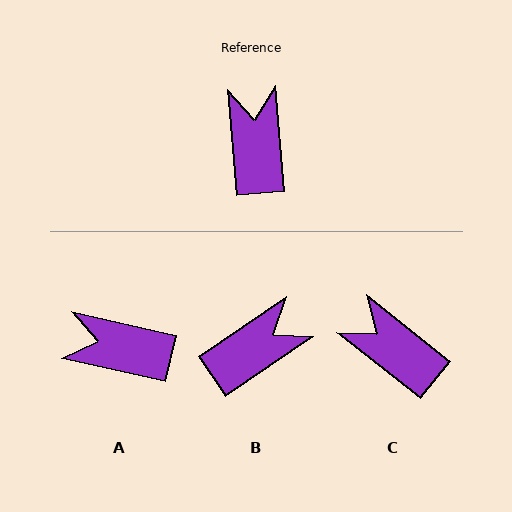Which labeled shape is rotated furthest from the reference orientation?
A, about 72 degrees away.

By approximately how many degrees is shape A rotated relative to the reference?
Approximately 72 degrees counter-clockwise.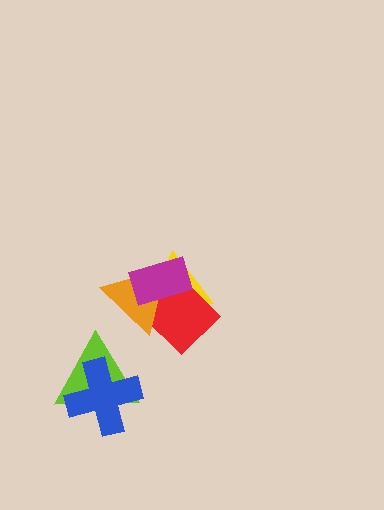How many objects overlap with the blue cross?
1 object overlaps with the blue cross.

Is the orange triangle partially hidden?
Yes, it is partially covered by another shape.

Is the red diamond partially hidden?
Yes, it is partially covered by another shape.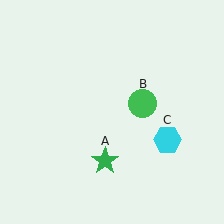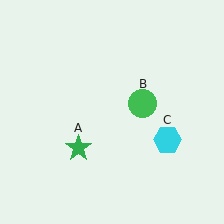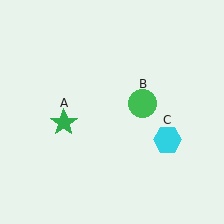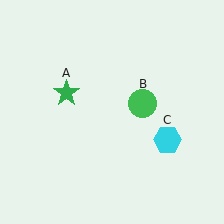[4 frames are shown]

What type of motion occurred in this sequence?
The green star (object A) rotated clockwise around the center of the scene.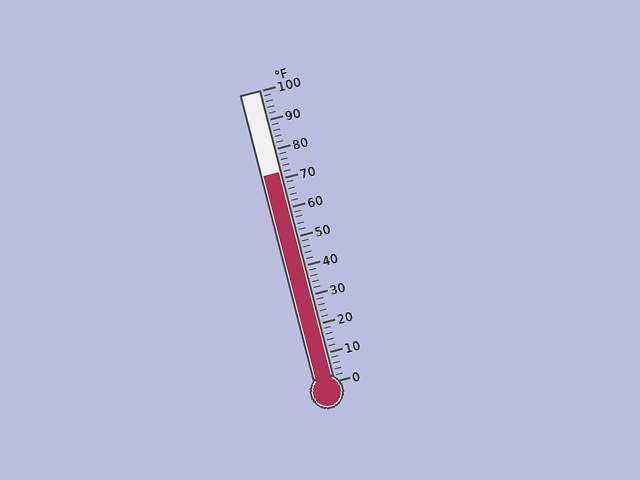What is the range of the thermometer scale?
The thermometer scale ranges from 0°F to 100°F.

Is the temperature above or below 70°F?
The temperature is above 70°F.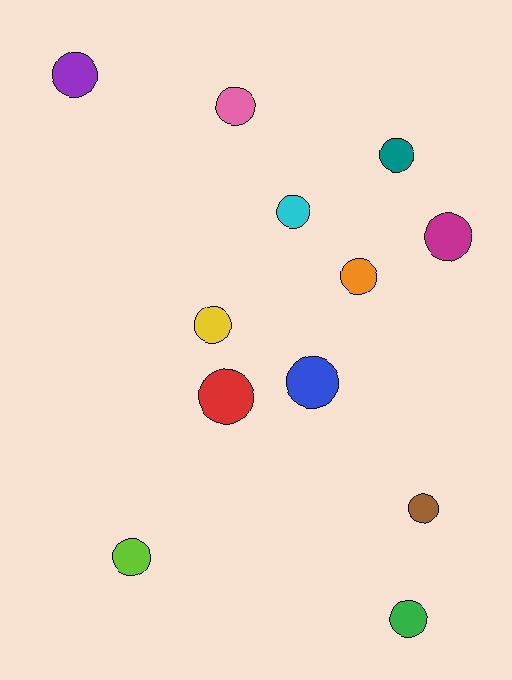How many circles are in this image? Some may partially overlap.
There are 12 circles.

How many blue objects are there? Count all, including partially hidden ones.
There is 1 blue object.